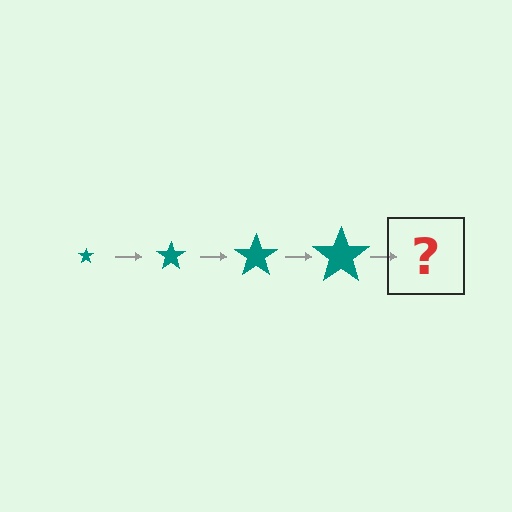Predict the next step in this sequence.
The next step is a teal star, larger than the previous one.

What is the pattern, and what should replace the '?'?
The pattern is that the star gets progressively larger each step. The '?' should be a teal star, larger than the previous one.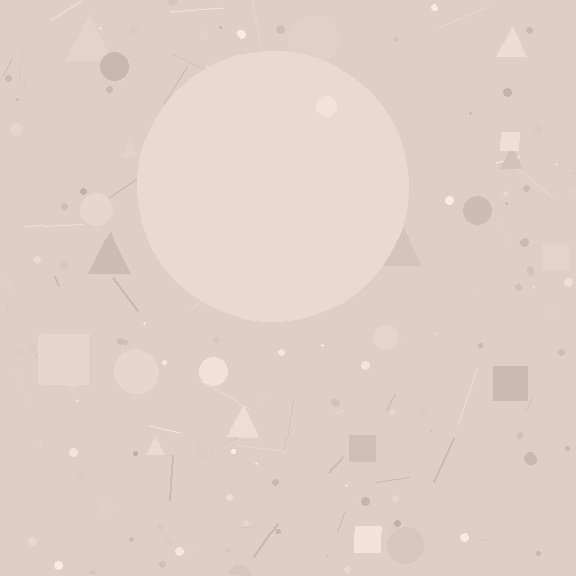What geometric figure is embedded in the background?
A circle is embedded in the background.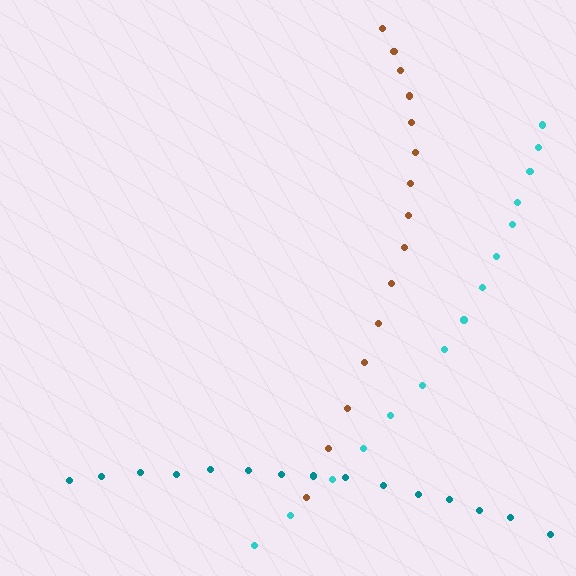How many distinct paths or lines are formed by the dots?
There are 3 distinct paths.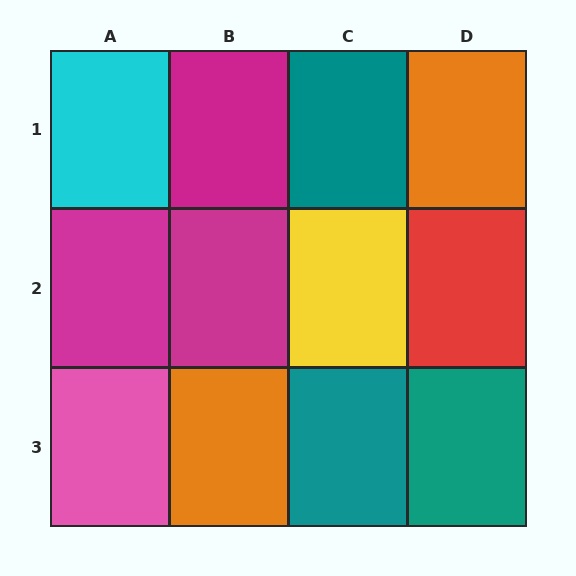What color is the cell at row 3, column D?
Teal.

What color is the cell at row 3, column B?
Orange.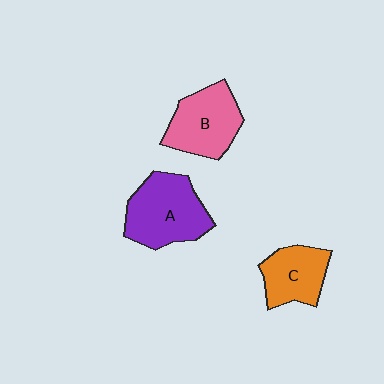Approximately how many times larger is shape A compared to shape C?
Approximately 1.4 times.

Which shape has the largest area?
Shape A (purple).